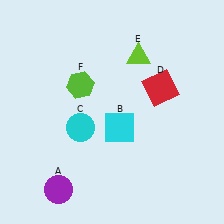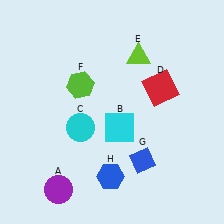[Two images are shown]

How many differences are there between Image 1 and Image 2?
There are 2 differences between the two images.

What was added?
A blue diamond (G), a blue hexagon (H) were added in Image 2.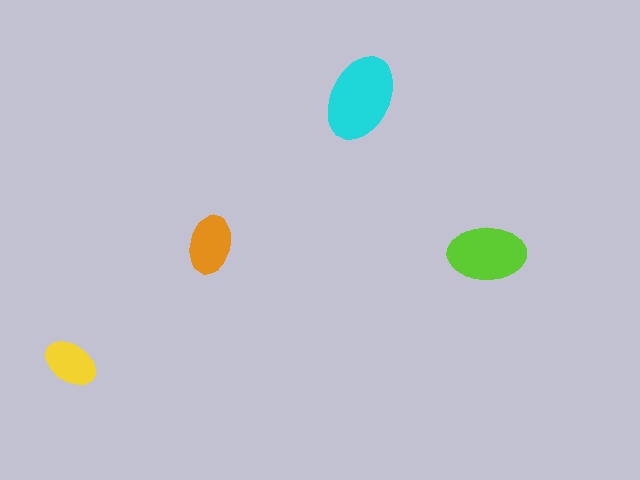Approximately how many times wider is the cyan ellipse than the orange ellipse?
About 1.5 times wider.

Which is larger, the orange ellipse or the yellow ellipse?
The orange one.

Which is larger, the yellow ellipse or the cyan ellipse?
The cyan one.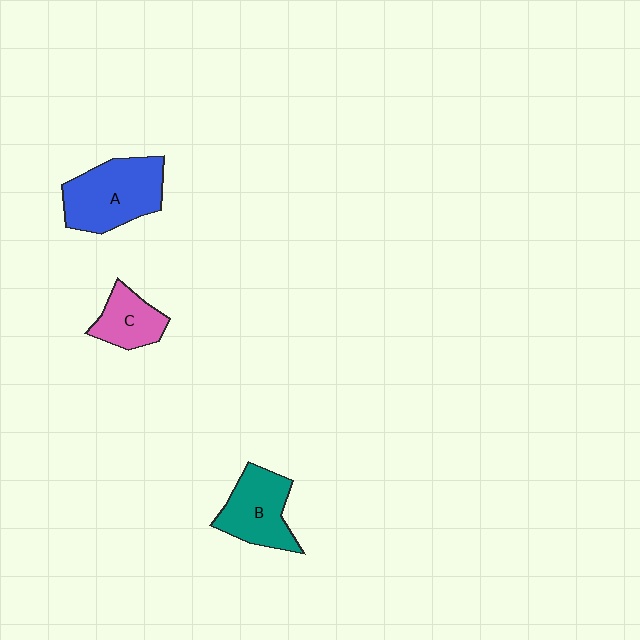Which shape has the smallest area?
Shape C (pink).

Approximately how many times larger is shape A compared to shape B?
Approximately 1.3 times.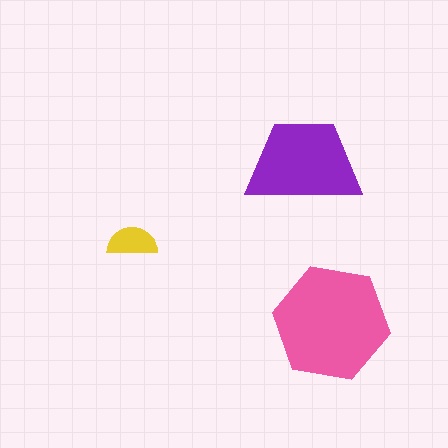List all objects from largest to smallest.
The pink hexagon, the purple trapezoid, the yellow semicircle.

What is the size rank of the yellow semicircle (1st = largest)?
3rd.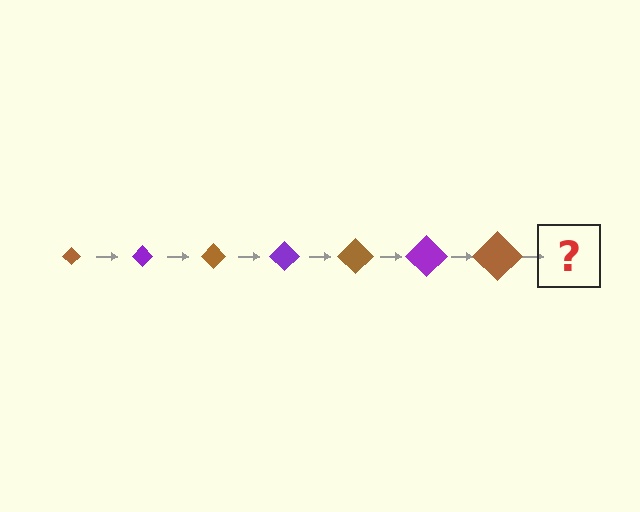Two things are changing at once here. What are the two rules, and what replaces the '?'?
The two rules are that the diamond grows larger each step and the color cycles through brown and purple. The '?' should be a purple diamond, larger than the previous one.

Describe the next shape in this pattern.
It should be a purple diamond, larger than the previous one.